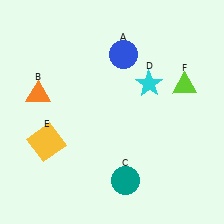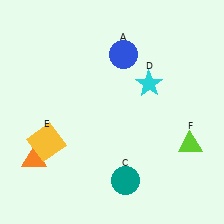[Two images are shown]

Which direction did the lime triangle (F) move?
The lime triangle (F) moved down.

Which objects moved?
The objects that moved are: the orange triangle (B), the lime triangle (F).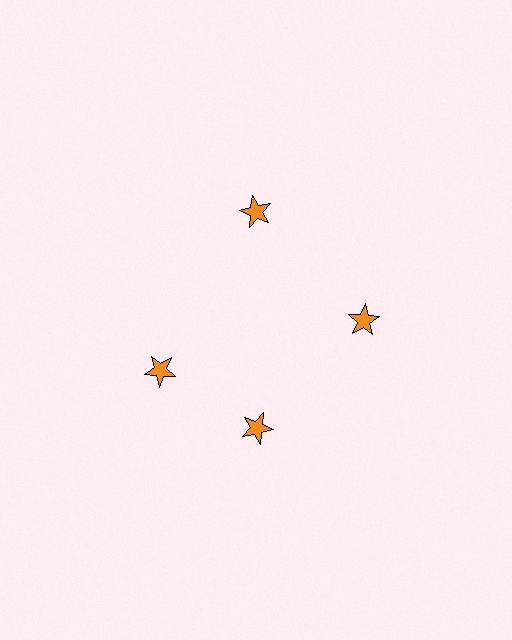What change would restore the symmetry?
The symmetry would be restored by rotating it back into even spacing with its neighbors so that all 4 stars sit at equal angles and equal distance from the center.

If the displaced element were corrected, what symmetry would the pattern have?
It would have 4-fold rotational symmetry — the pattern would map onto itself every 90 degrees.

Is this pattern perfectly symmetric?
No. The 4 orange stars are arranged in a ring, but one element near the 9 o'clock position is rotated out of alignment along the ring, breaking the 4-fold rotational symmetry.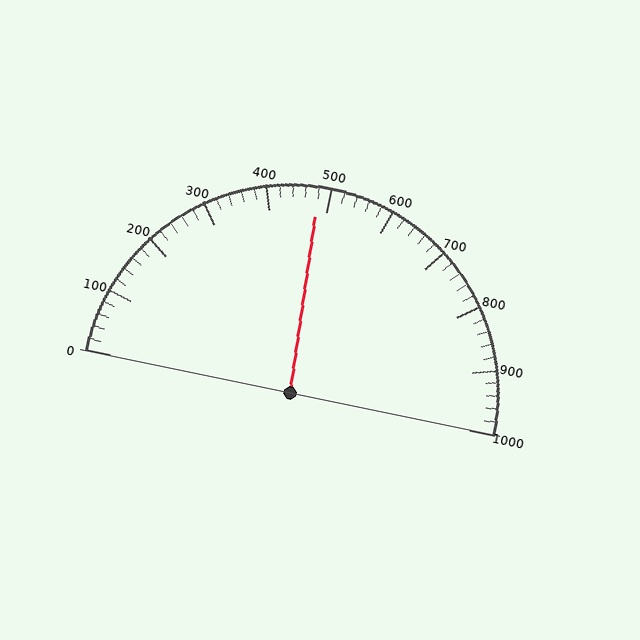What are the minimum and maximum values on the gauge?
The gauge ranges from 0 to 1000.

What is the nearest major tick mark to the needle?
The nearest major tick mark is 500.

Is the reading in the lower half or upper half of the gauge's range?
The reading is in the lower half of the range (0 to 1000).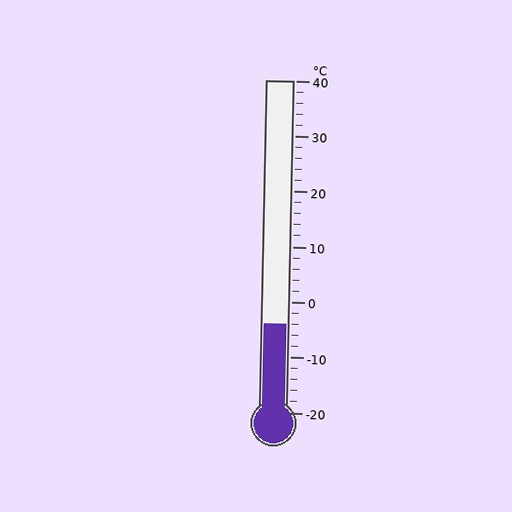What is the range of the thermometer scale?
The thermometer scale ranges from -20°C to 40°C.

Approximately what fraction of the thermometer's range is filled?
The thermometer is filled to approximately 25% of its range.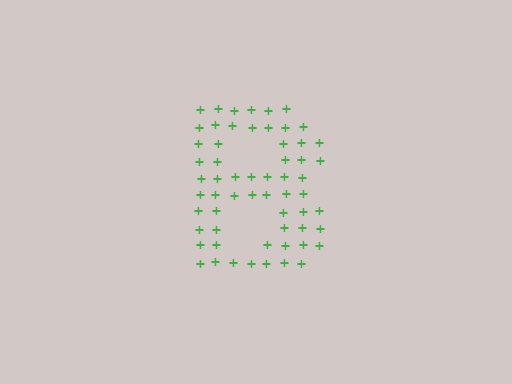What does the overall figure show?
The overall figure shows the letter B.